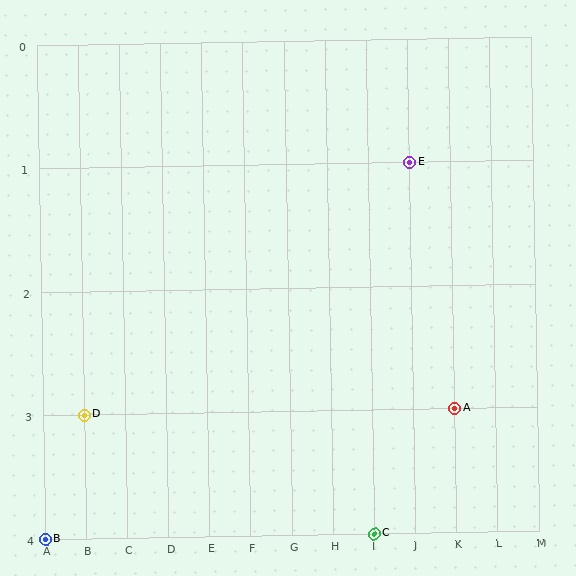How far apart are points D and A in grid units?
Points D and A are 9 columns apart.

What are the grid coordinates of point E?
Point E is at grid coordinates (J, 1).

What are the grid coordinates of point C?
Point C is at grid coordinates (I, 4).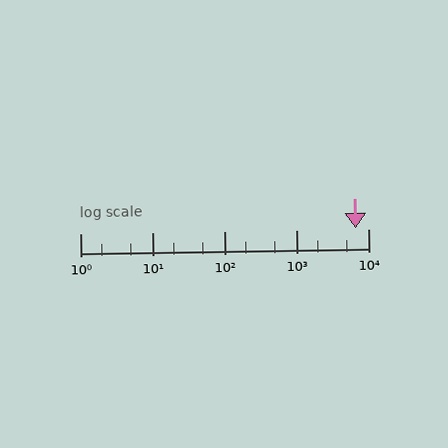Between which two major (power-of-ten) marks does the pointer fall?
The pointer is between 1000 and 10000.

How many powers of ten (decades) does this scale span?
The scale spans 4 decades, from 1 to 10000.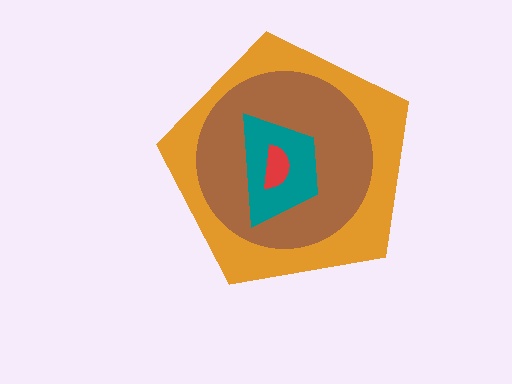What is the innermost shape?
The red semicircle.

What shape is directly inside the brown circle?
The teal trapezoid.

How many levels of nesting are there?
4.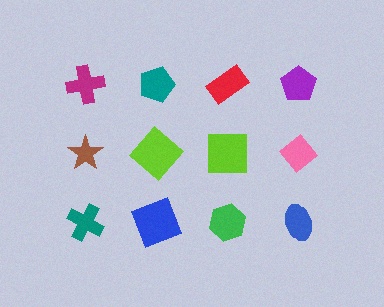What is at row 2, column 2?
A lime diamond.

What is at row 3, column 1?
A teal cross.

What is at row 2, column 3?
A lime square.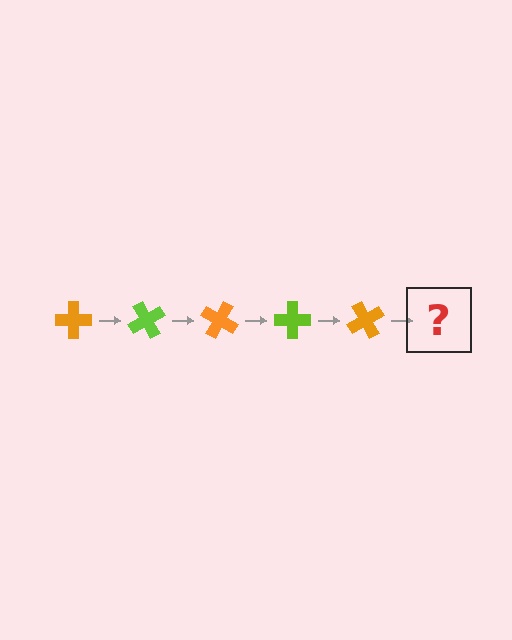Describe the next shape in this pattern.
It should be a lime cross, rotated 300 degrees from the start.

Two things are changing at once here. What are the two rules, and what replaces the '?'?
The two rules are that it rotates 60 degrees each step and the color cycles through orange and lime. The '?' should be a lime cross, rotated 300 degrees from the start.